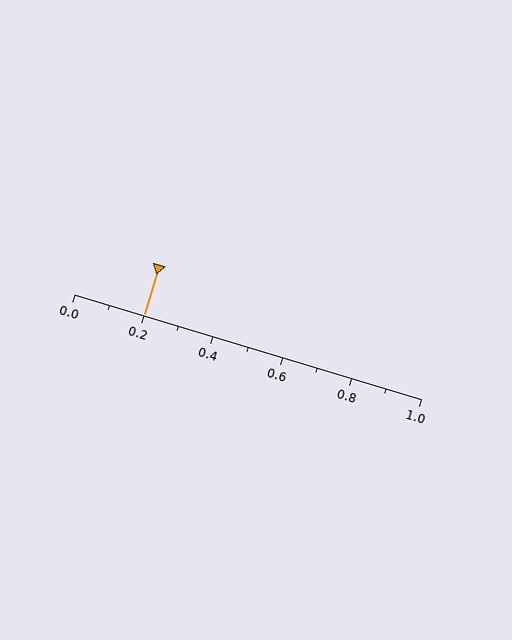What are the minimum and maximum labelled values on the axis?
The axis runs from 0.0 to 1.0.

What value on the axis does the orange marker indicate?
The marker indicates approximately 0.2.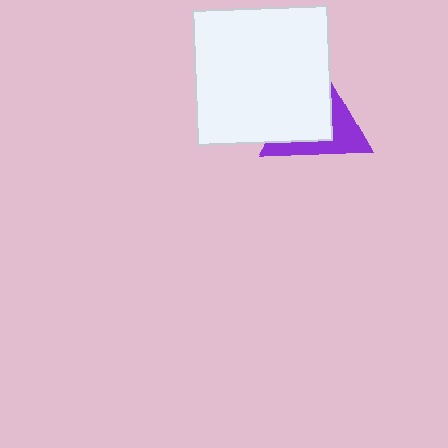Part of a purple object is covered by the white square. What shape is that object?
It is a triangle.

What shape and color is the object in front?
The object in front is a white square.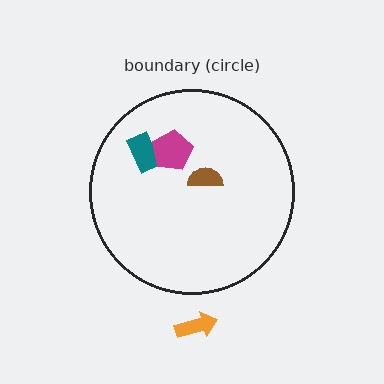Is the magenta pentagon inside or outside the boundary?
Inside.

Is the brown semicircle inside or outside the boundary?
Inside.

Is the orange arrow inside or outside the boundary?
Outside.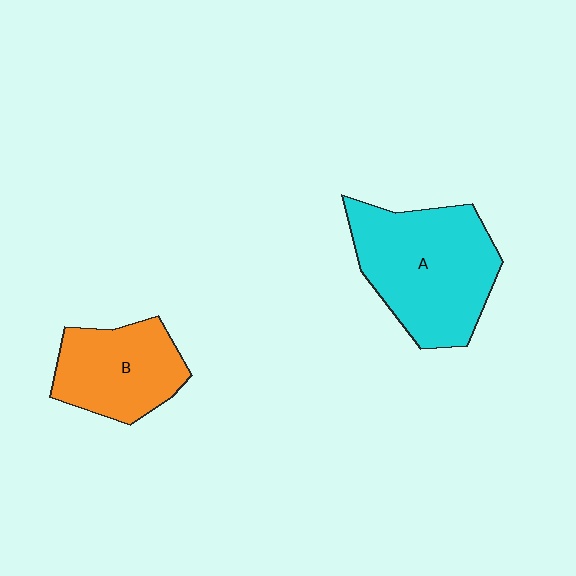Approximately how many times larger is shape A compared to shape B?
Approximately 1.5 times.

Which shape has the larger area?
Shape A (cyan).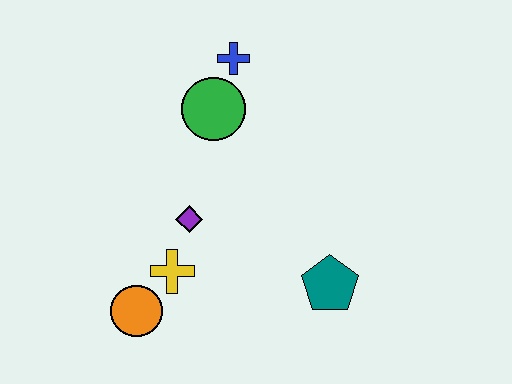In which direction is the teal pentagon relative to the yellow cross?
The teal pentagon is to the right of the yellow cross.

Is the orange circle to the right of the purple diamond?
No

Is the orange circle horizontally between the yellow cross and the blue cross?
No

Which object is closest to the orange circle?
The yellow cross is closest to the orange circle.